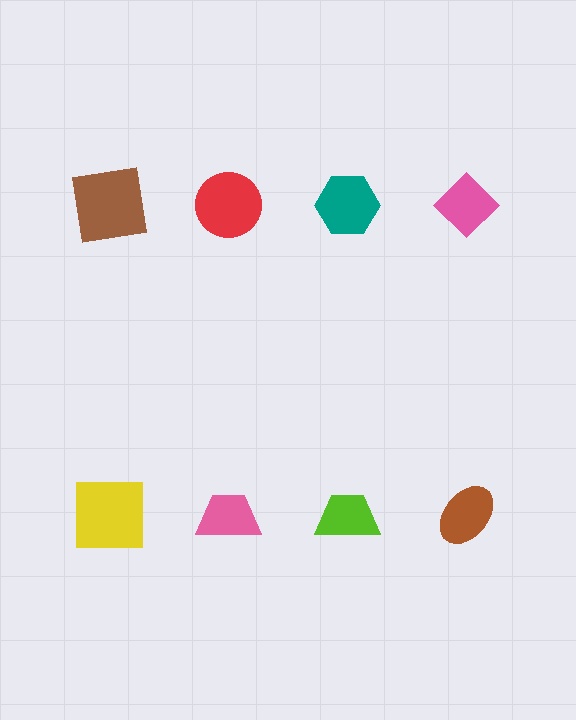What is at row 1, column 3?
A teal hexagon.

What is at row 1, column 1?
A brown square.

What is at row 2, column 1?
A yellow square.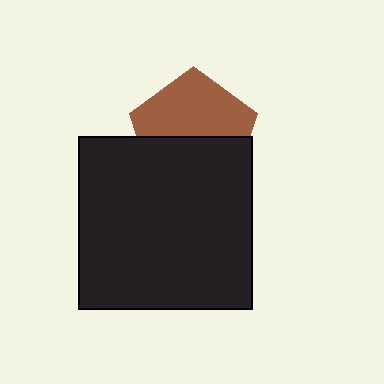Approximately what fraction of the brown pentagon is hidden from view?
Roughly 48% of the brown pentagon is hidden behind the black square.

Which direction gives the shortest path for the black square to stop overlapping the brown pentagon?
Moving down gives the shortest separation.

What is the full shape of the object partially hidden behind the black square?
The partially hidden object is a brown pentagon.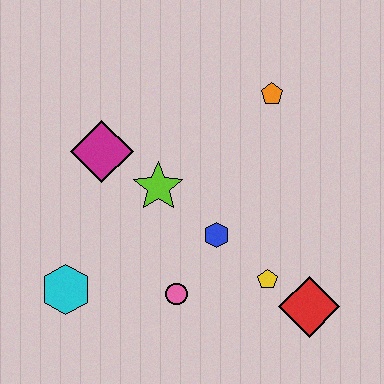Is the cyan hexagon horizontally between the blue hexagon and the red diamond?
No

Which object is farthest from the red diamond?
The magenta diamond is farthest from the red diamond.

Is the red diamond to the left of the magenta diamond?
No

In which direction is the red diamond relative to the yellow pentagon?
The red diamond is to the right of the yellow pentagon.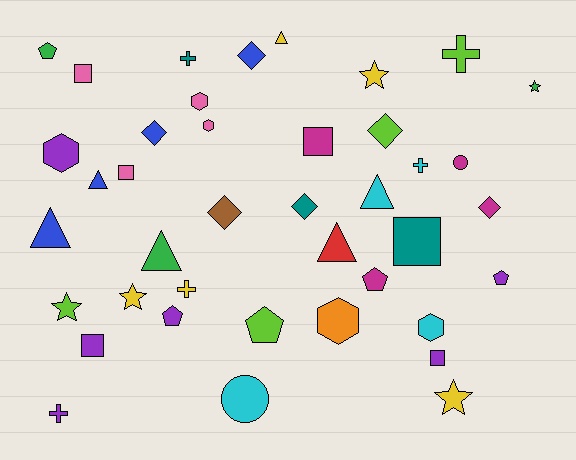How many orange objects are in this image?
There is 1 orange object.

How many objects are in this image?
There are 40 objects.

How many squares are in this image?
There are 6 squares.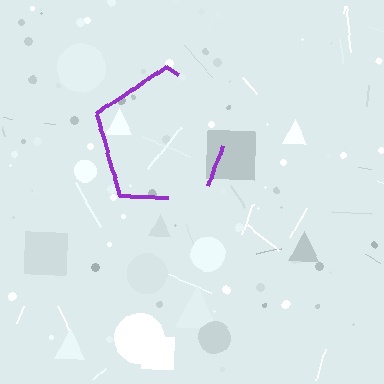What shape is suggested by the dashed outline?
The dashed outline suggests a pentagon.